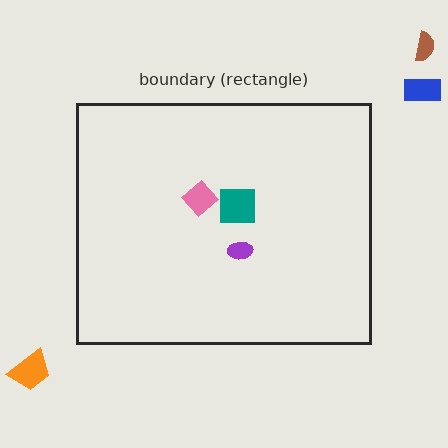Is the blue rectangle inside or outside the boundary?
Outside.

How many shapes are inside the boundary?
3 inside, 3 outside.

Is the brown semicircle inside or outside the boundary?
Outside.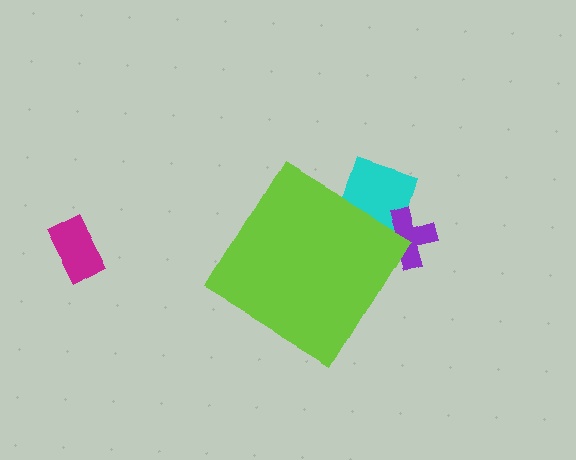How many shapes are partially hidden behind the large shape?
2 shapes are partially hidden.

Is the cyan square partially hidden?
Yes, the cyan square is partially hidden behind the lime diamond.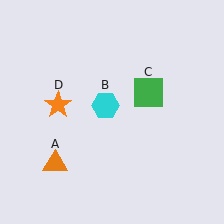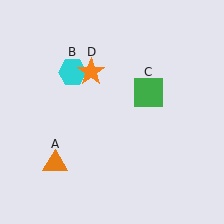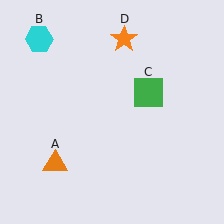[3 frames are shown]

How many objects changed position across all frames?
2 objects changed position: cyan hexagon (object B), orange star (object D).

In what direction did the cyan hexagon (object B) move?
The cyan hexagon (object B) moved up and to the left.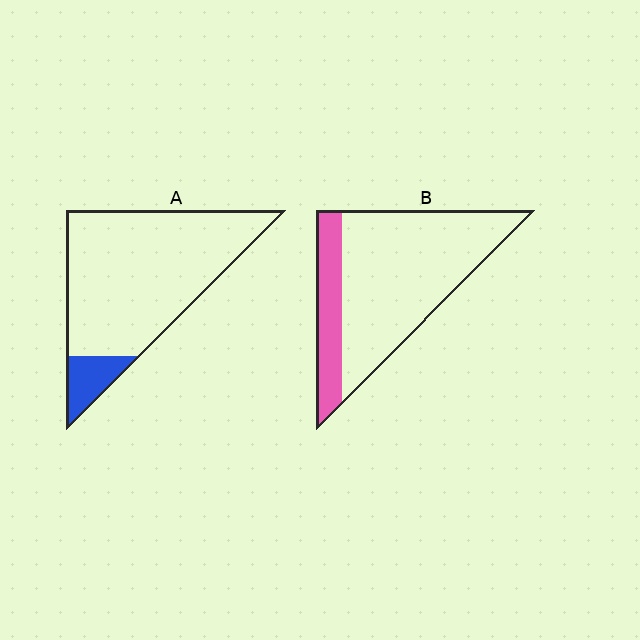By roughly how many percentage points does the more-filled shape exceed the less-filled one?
By roughly 10 percentage points (B over A).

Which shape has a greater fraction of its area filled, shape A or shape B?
Shape B.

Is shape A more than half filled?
No.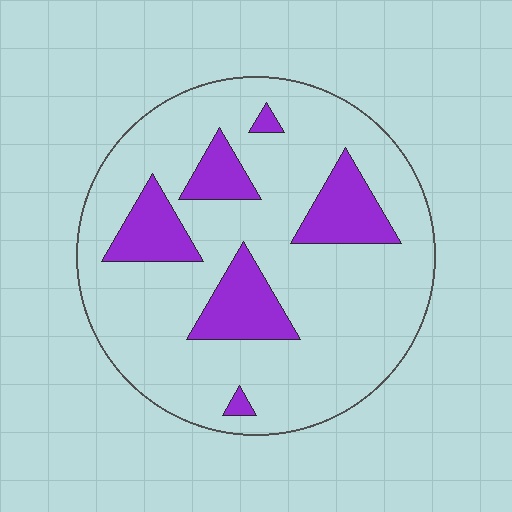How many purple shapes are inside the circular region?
6.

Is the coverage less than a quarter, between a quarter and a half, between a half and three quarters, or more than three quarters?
Less than a quarter.